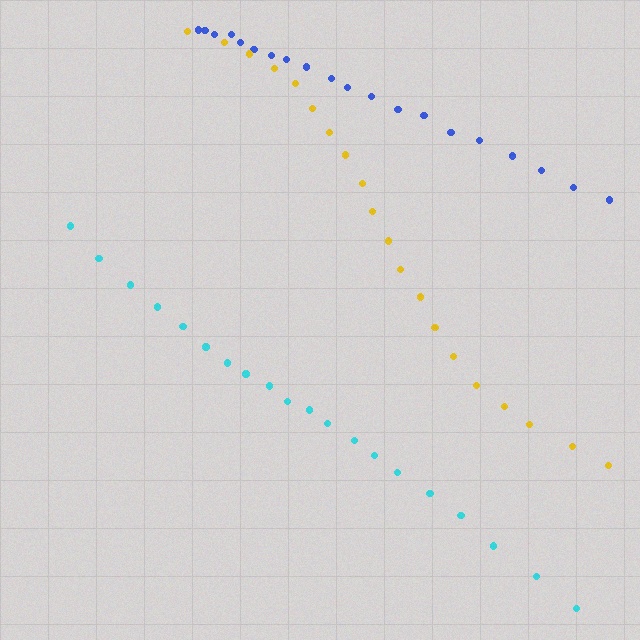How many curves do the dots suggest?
There are 3 distinct paths.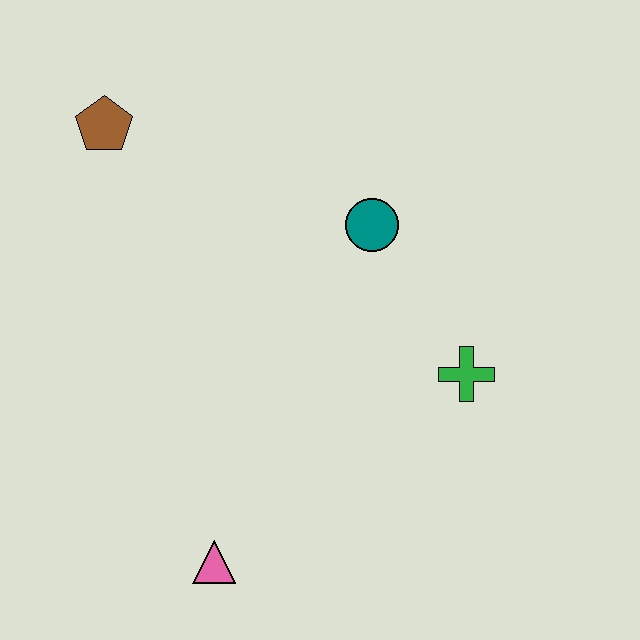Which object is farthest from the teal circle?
The pink triangle is farthest from the teal circle.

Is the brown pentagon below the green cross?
No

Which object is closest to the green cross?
The teal circle is closest to the green cross.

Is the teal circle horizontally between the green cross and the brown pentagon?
Yes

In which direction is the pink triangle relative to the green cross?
The pink triangle is to the left of the green cross.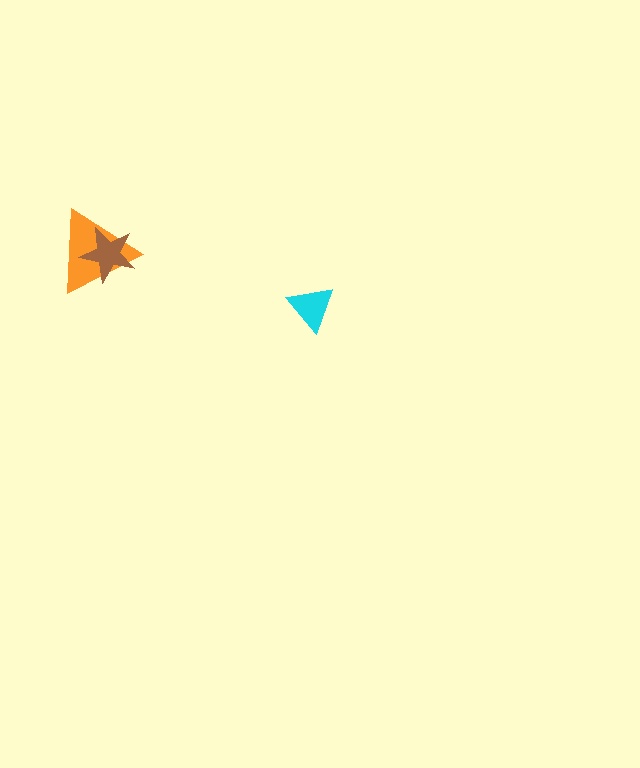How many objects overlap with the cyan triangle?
0 objects overlap with the cyan triangle.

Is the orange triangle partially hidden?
Yes, it is partially covered by another shape.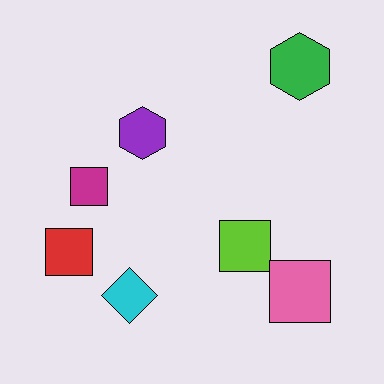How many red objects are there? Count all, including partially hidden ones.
There is 1 red object.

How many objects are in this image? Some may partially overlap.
There are 7 objects.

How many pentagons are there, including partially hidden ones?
There are no pentagons.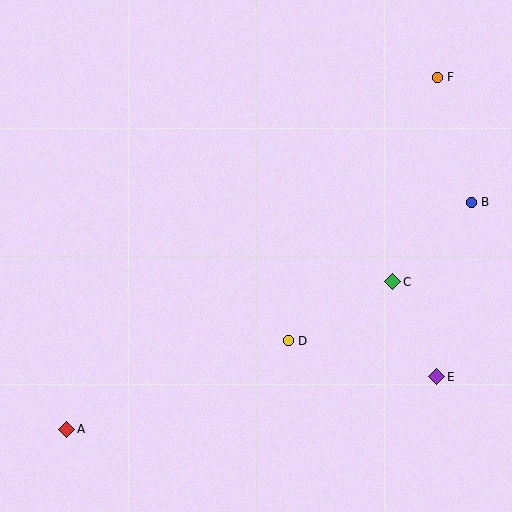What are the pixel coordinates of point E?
Point E is at (437, 377).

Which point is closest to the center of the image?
Point D at (288, 341) is closest to the center.